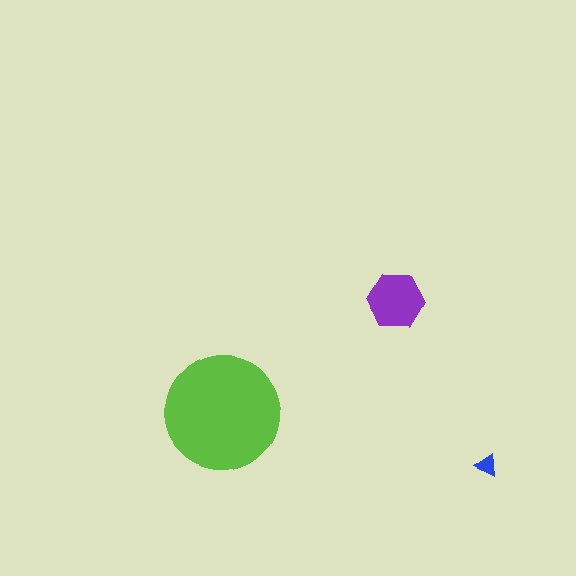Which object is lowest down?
The blue triangle is bottommost.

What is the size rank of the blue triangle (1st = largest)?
3rd.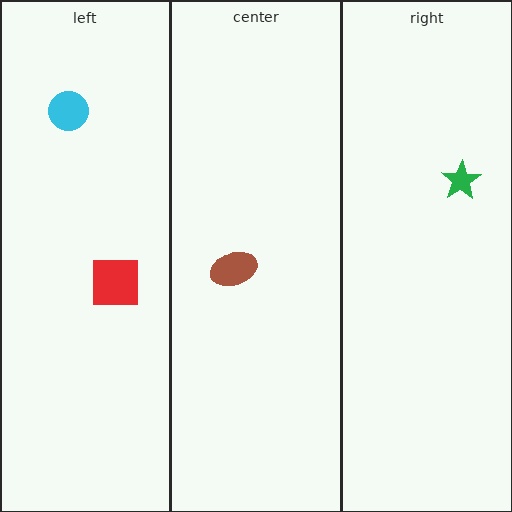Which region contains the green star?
The right region.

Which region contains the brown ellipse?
The center region.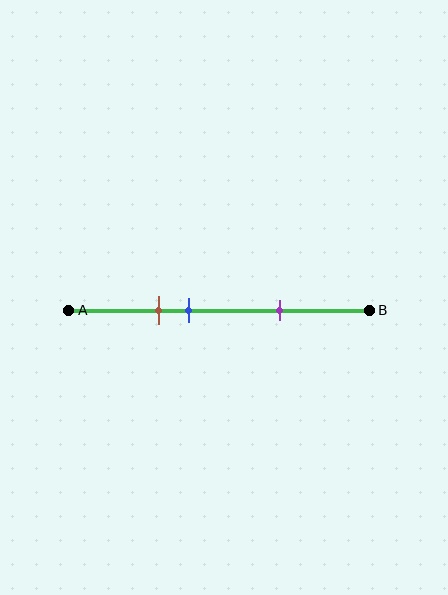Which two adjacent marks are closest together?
The brown and blue marks are the closest adjacent pair.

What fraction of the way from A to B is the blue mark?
The blue mark is approximately 40% (0.4) of the way from A to B.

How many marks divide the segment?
There are 3 marks dividing the segment.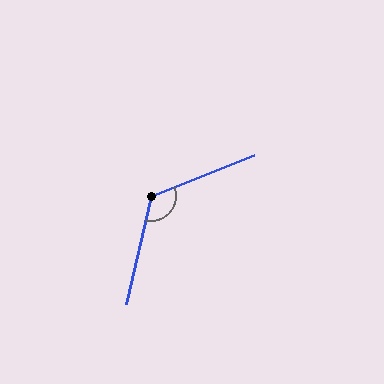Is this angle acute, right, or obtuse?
It is obtuse.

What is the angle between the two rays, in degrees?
Approximately 125 degrees.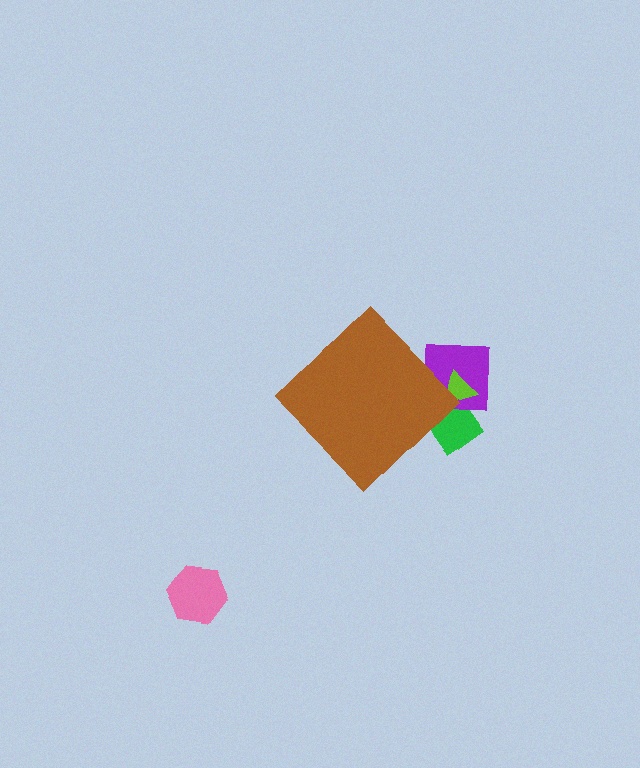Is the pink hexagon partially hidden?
No, the pink hexagon is fully visible.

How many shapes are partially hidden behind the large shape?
3 shapes are partially hidden.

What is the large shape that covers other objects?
A brown diamond.